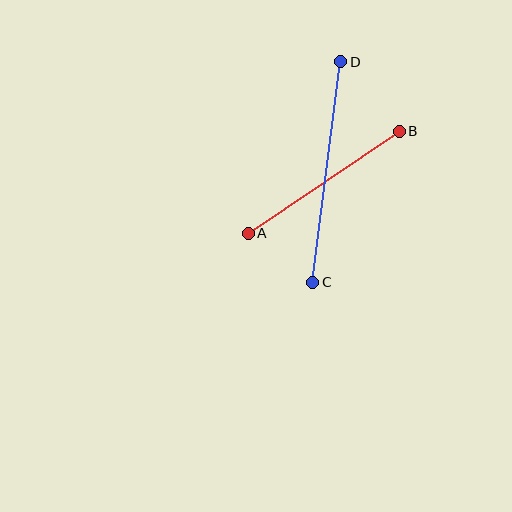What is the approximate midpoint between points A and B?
The midpoint is at approximately (324, 182) pixels.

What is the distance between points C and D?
The distance is approximately 222 pixels.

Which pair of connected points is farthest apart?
Points C and D are farthest apart.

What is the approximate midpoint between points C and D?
The midpoint is at approximately (327, 172) pixels.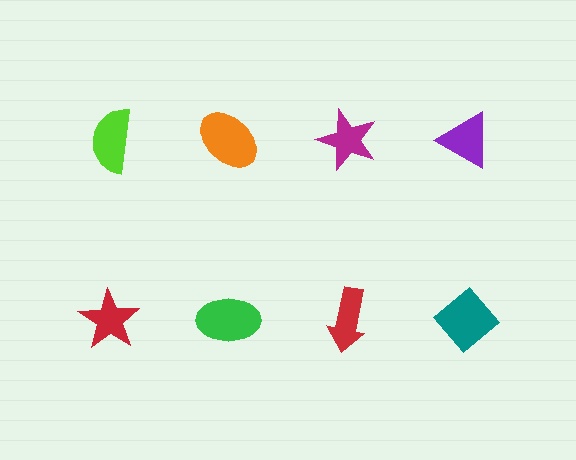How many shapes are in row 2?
4 shapes.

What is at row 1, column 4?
A purple triangle.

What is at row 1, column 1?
A lime semicircle.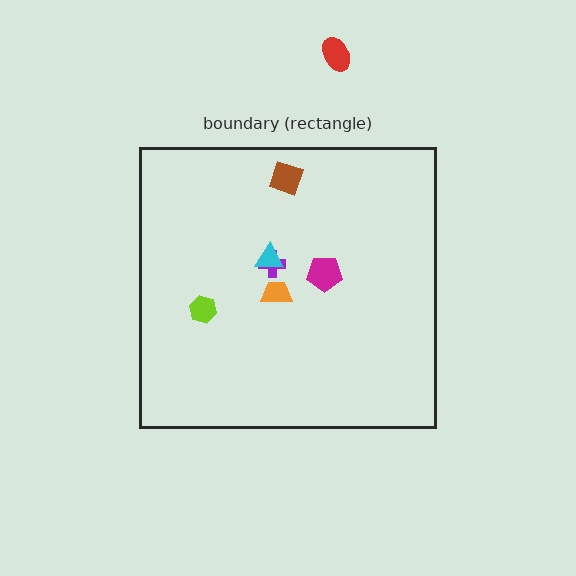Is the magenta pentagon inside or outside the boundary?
Inside.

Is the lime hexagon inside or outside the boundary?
Inside.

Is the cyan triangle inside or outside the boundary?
Inside.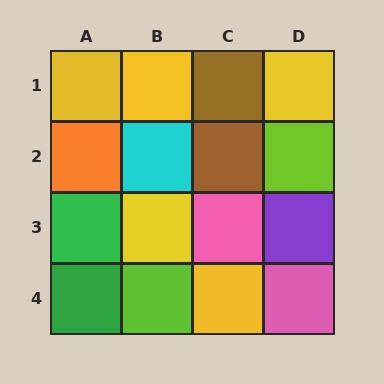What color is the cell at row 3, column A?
Green.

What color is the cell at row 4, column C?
Yellow.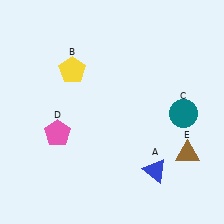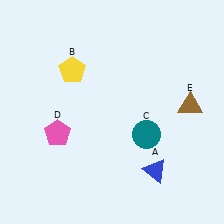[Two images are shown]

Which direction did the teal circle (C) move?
The teal circle (C) moved left.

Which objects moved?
The objects that moved are: the teal circle (C), the brown triangle (E).